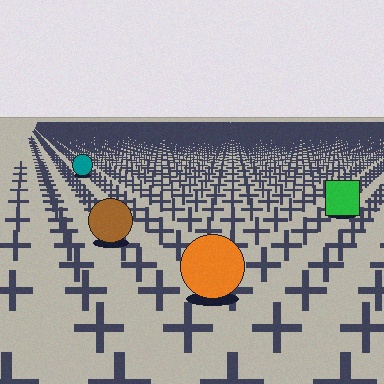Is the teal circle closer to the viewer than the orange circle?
No. The orange circle is closer — you can tell from the texture gradient: the ground texture is coarser near it.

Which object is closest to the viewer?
The orange circle is closest. The texture marks near it are larger and more spread out.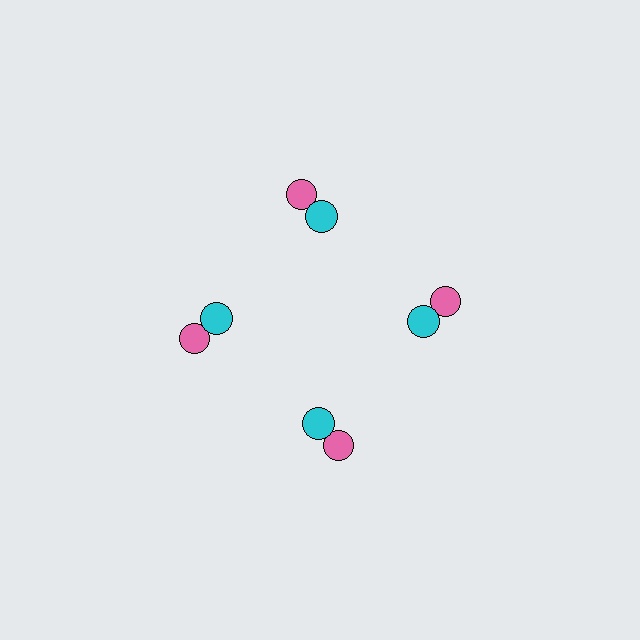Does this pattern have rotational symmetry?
Yes, this pattern has 4-fold rotational symmetry. It looks the same after rotating 90 degrees around the center.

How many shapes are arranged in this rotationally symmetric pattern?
There are 8 shapes, arranged in 4 groups of 2.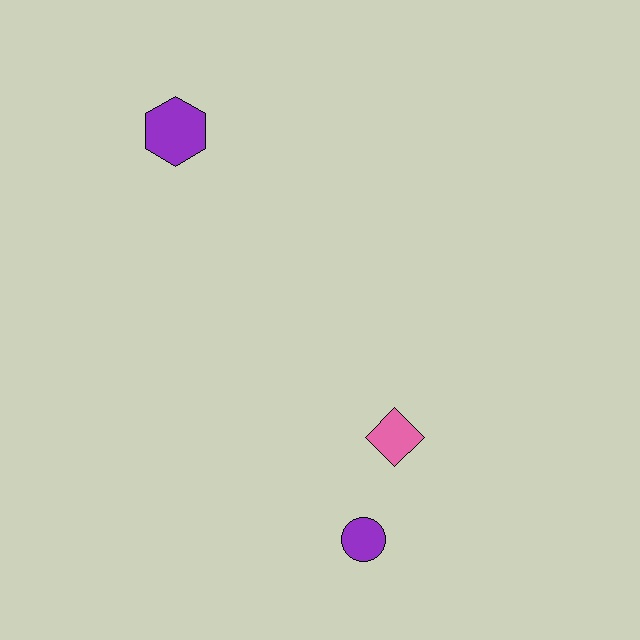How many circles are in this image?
There is 1 circle.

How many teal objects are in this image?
There are no teal objects.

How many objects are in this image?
There are 3 objects.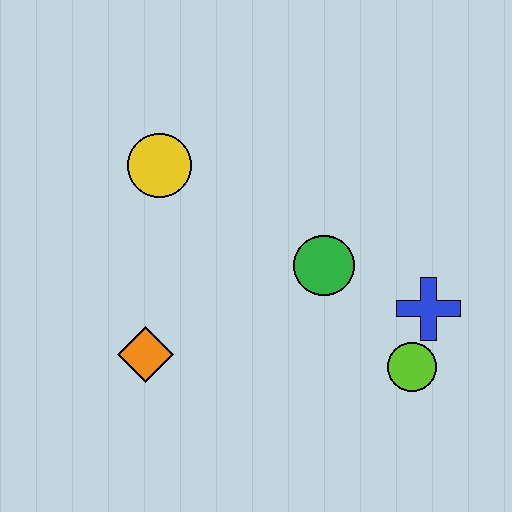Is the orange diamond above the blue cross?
No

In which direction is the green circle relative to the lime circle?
The green circle is above the lime circle.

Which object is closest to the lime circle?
The blue cross is closest to the lime circle.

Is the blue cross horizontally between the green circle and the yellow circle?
No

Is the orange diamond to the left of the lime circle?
Yes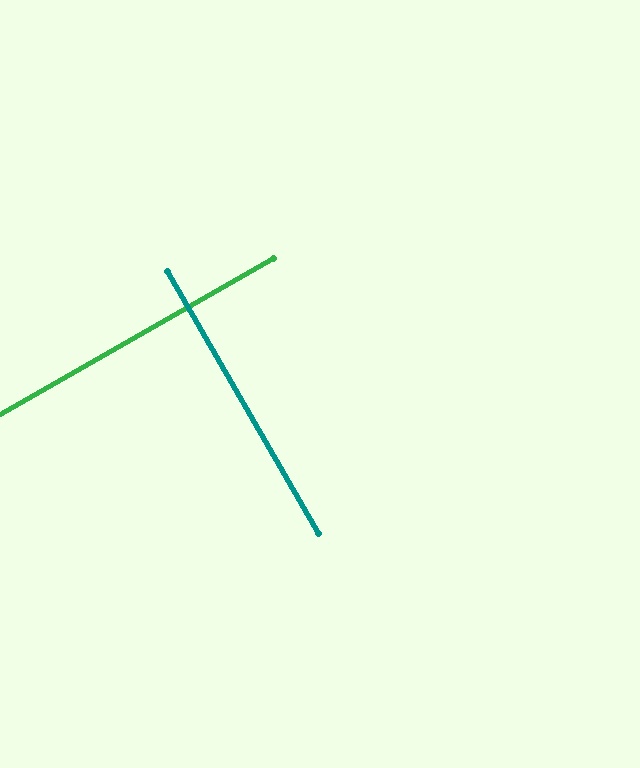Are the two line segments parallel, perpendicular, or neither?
Perpendicular — they meet at approximately 90°.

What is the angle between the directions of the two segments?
Approximately 90 degrees.